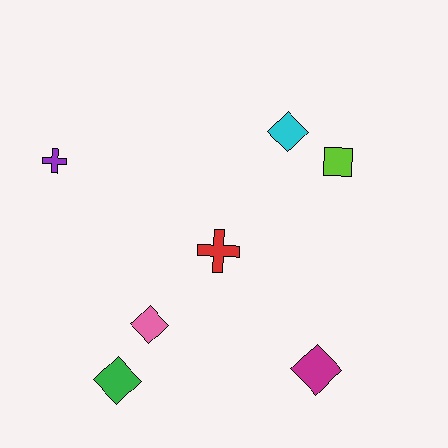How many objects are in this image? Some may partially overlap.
There are 7 objects.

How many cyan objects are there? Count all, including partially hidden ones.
There is 1 cyan object.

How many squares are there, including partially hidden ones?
There is 1 square.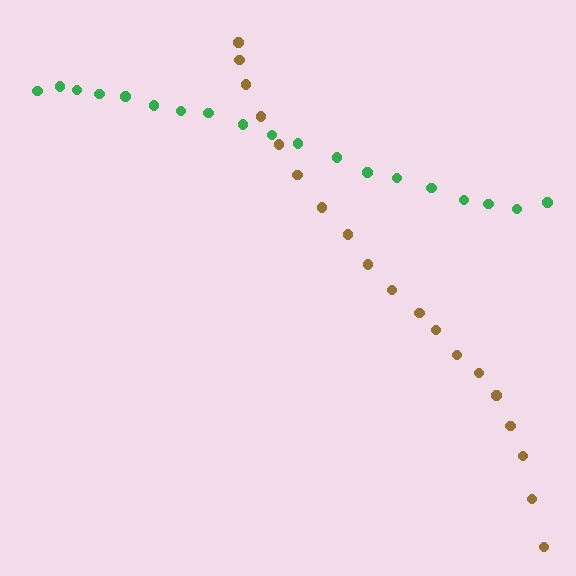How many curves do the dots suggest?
There are 2 distinct paths.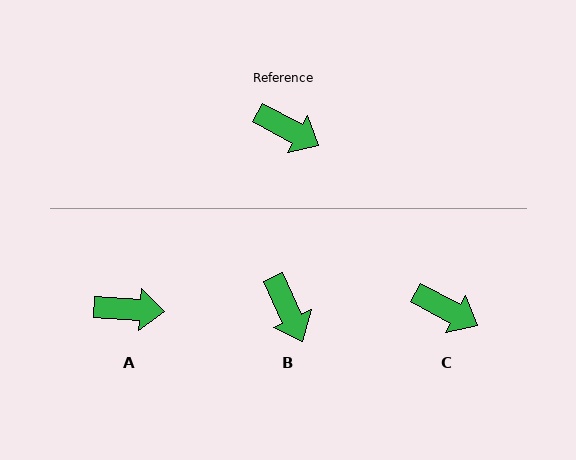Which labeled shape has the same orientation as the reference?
C.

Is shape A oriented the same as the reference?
No, it is off by about 25 degrees.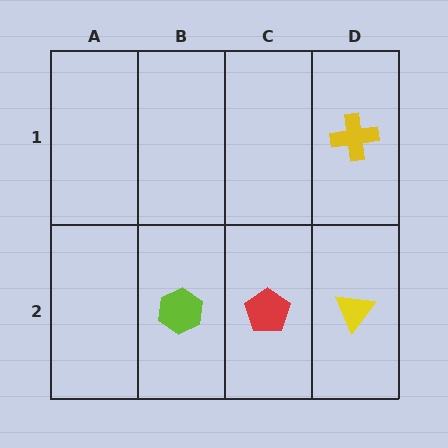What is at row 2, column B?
A lime hexagon.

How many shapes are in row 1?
1 shape.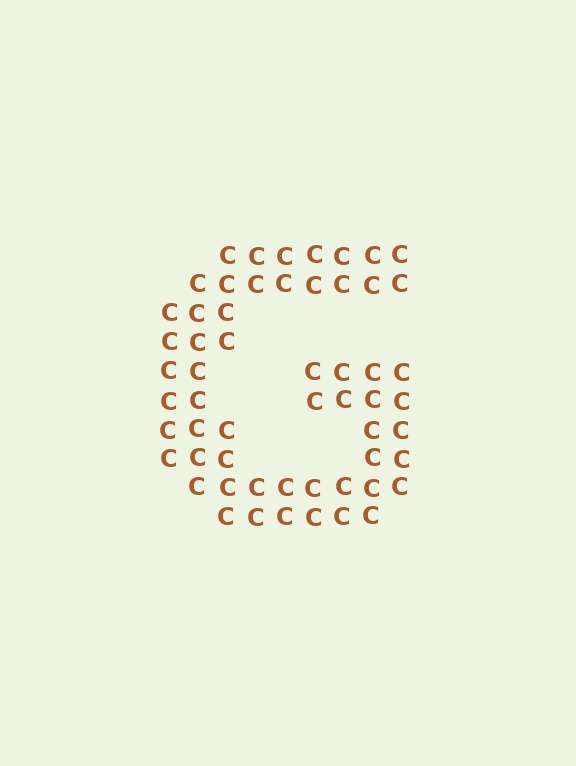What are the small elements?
The small elements are letter C's.